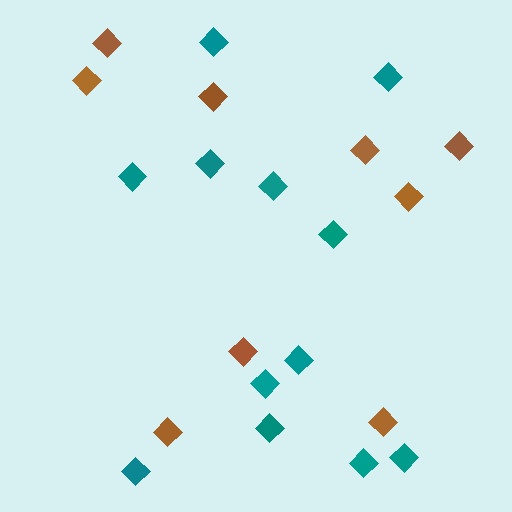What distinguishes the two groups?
There are 2 groups: one group of brown diamonds (9) and one group of teal diamonds (12).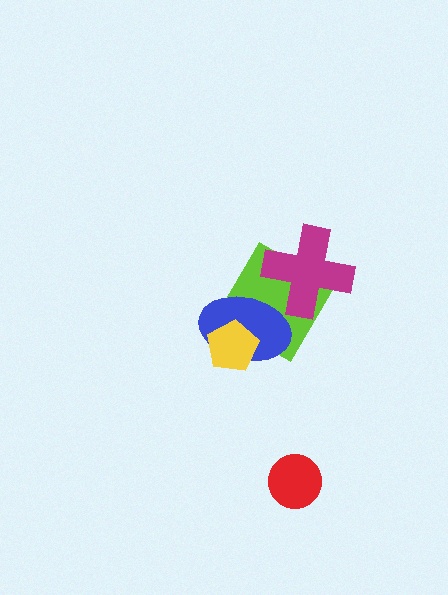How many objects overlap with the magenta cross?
1 object overlaps with the magenta cross.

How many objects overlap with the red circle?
0 objects overlap with the red circle.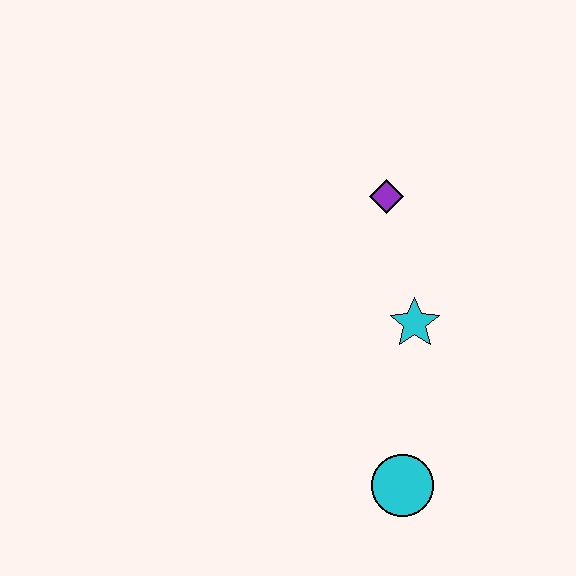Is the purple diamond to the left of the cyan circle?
Yes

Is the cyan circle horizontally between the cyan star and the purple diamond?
Yes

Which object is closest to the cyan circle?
The cyan star is closest to the cyan circle.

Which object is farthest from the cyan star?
The cyan circle is farthest from the cyan star.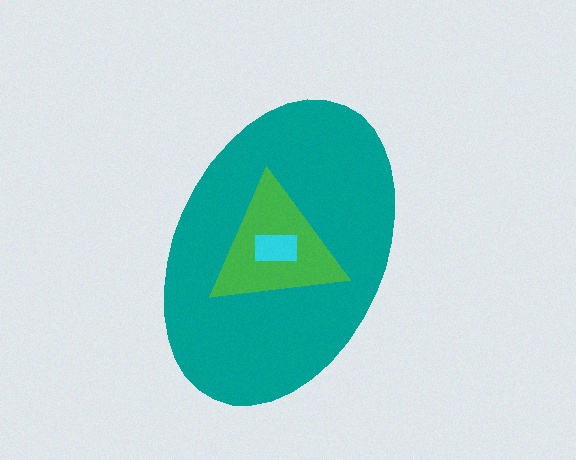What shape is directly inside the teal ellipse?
The green triangle.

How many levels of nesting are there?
3.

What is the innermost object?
The cyan rectangle.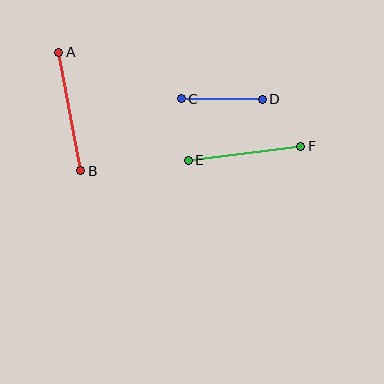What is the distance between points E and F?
The distance is approximately 113 pixels.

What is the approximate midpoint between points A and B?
The midpoint is at approximately (70, 111) pixels.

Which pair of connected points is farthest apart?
Points A and B are farthest apart.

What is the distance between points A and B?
The distance is approximately 121 pixels.